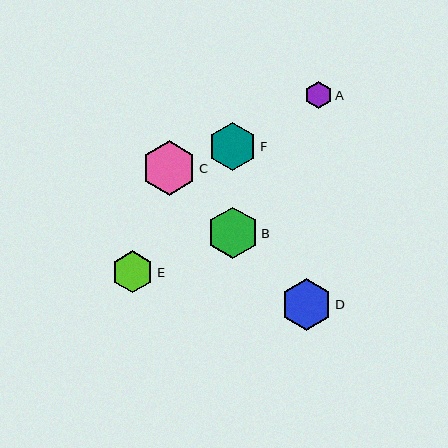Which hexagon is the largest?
Hexagon C is the largest with a size of approximately 55 pixels.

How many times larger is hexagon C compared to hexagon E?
Hexagon C is approximately 1.3 times the size of hexagon E.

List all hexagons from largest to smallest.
From largest to smallest: C, D, B, F, E, A.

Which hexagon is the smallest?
Hexagon A is the smallest with a size of approximately 27 pixels.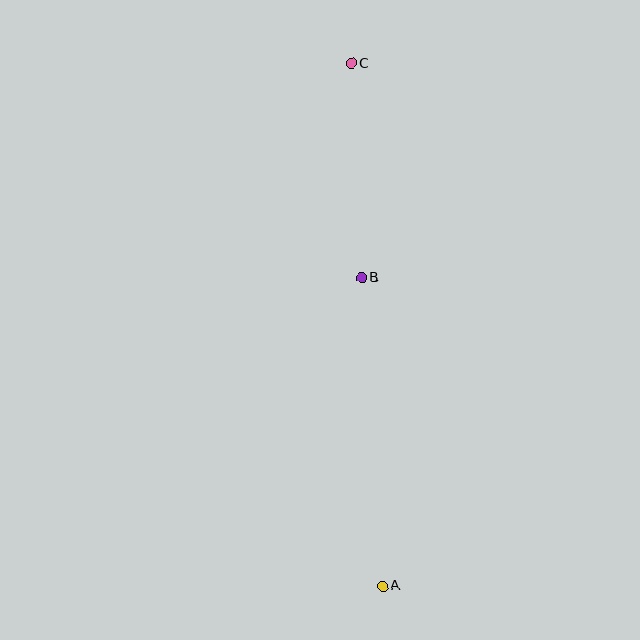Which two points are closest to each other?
Points B and C are closest to each other.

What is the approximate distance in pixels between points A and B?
The distance between A and B is approximately 309 pixels.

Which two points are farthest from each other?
Points A and C are farthest from each other.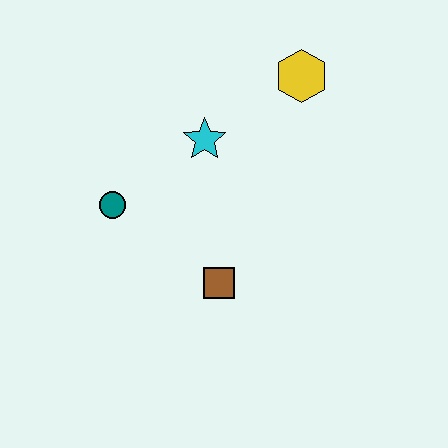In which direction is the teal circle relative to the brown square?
The teal circle is to the left of the brown square.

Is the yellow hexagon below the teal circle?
No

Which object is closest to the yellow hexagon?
The cyan star is closest to the yellow hexagon.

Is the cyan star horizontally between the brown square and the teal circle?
Yes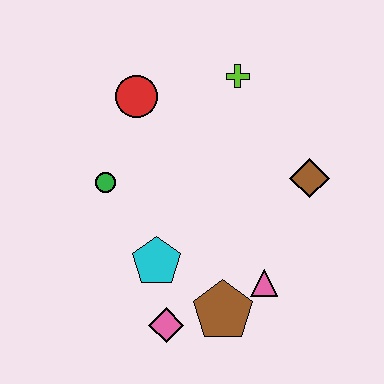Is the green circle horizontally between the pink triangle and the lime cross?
No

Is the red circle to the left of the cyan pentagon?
Yes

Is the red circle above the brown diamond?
Yes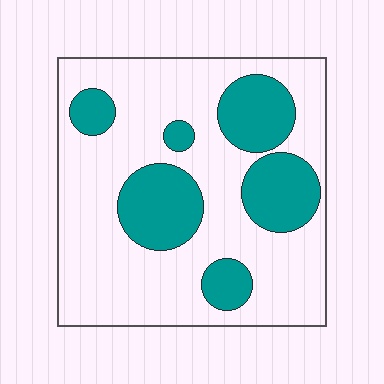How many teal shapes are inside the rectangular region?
6.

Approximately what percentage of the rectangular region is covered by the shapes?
Approximately 30%.